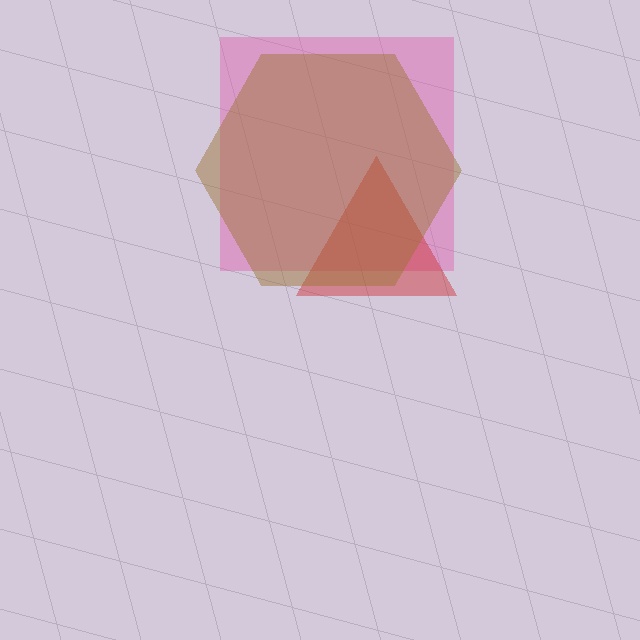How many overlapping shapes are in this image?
There are 3 overlapping shapes in the image.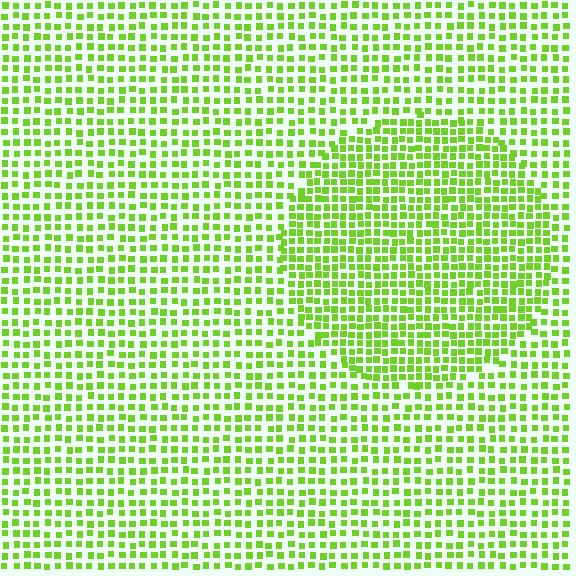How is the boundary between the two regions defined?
The boundary is defined by a change in element density (approximately 1.6x ratio). All elements are the same color, size, and shape.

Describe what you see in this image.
The image contains small lime elements arranged at two different densities. A circle-shaped region is visible where the elements are more densely packed than the surrounding area.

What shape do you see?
I see a circle.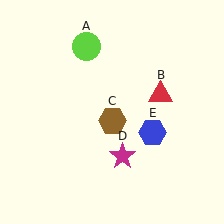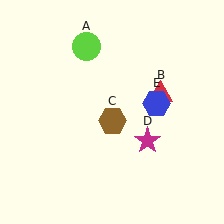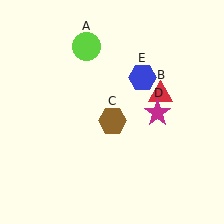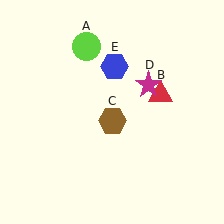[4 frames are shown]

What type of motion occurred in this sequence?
The magenta star (object D), blue hexagon (object E) rotated counterclockwise around the center of the scene.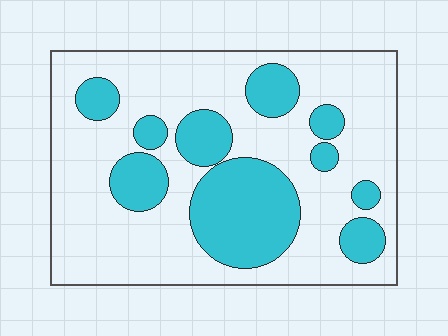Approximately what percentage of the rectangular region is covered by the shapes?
Approximately 30%.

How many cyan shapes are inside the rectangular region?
10.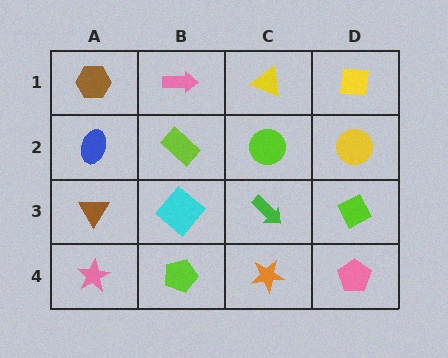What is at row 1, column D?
A yellow square.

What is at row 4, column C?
An orange star.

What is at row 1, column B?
A pink arrow.